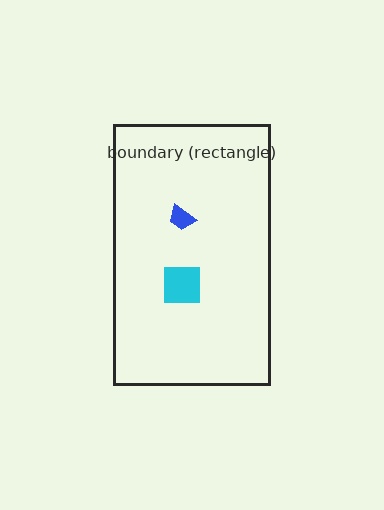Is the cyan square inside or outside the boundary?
Inside.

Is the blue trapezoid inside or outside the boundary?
Inside.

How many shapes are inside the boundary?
2 inside, 0 outside.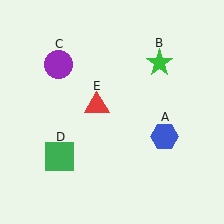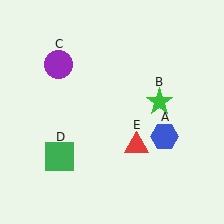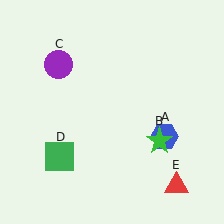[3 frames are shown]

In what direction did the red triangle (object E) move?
The red triangle (object E) moved down and to the right.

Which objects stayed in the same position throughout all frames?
Blue hexagon (object A) and purple circle (object C) and green square (object D) remained stationary.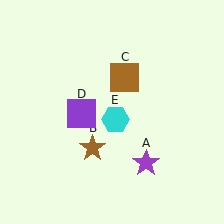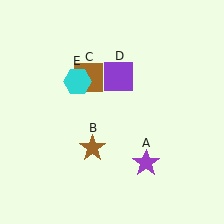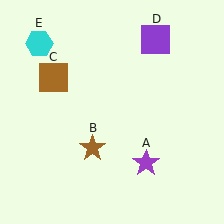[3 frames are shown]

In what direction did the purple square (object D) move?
The purple square (object D) moved up and to the right.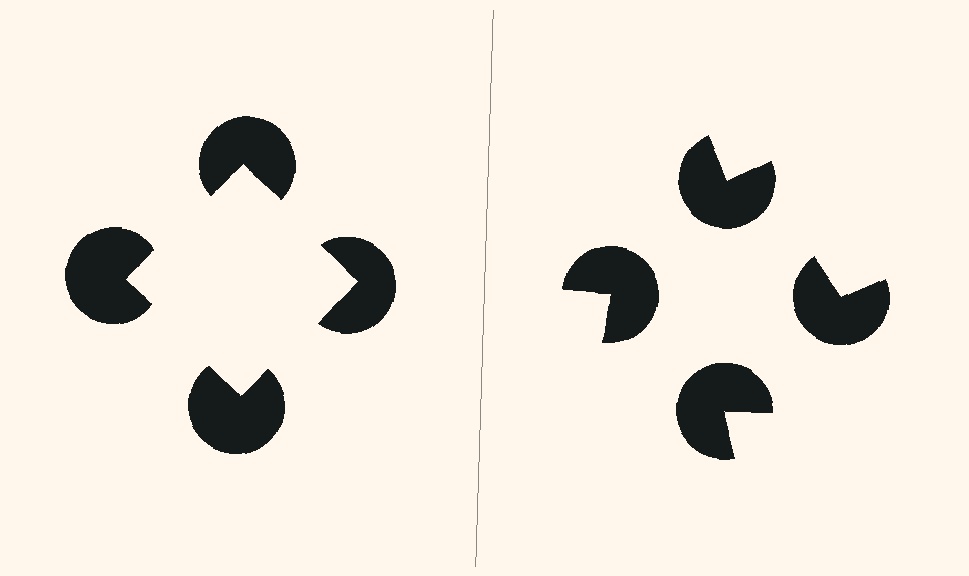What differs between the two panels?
The pac-man discs are positioned identically on both sides; only the wedge orientations differ. On the left they align to a square; on the right they are misaligned.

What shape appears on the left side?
An illusory square.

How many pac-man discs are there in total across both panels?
8 — 4 on each side.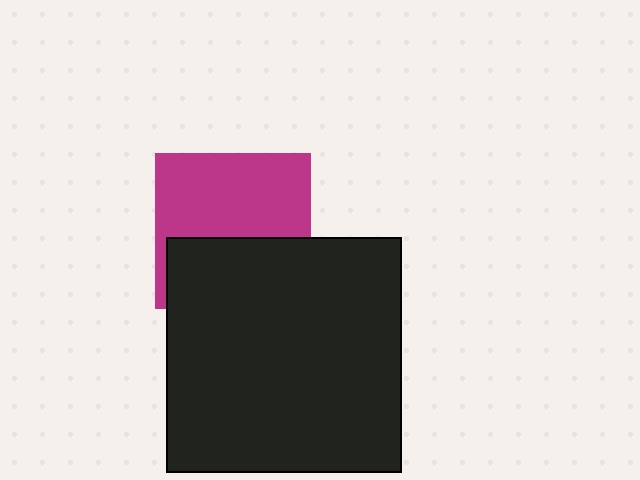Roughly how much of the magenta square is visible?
About half of it is visible (roughly 57%).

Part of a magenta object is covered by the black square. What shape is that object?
It is a square.